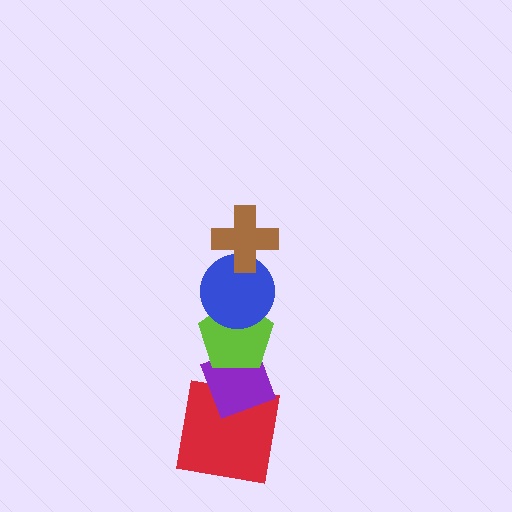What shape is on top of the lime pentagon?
The blue circle is on top of the lime pentagon.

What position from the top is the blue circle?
The blue circle is 2nd from the top.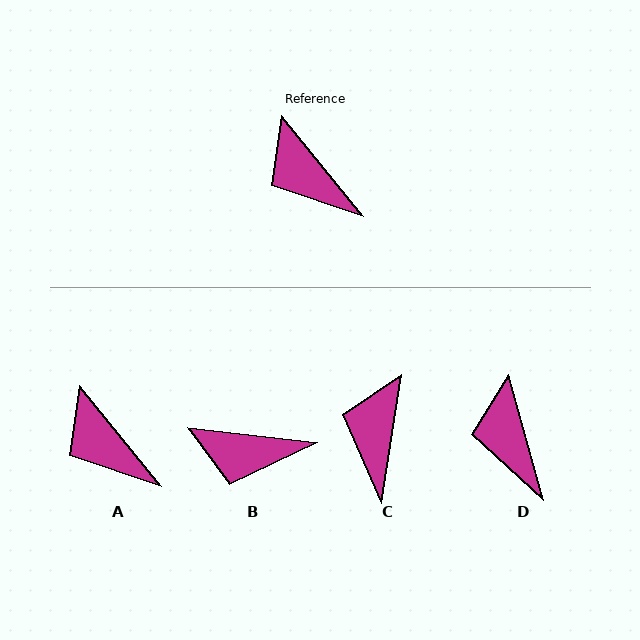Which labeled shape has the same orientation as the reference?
A.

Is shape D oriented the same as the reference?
No, it is off by about 23 degrees.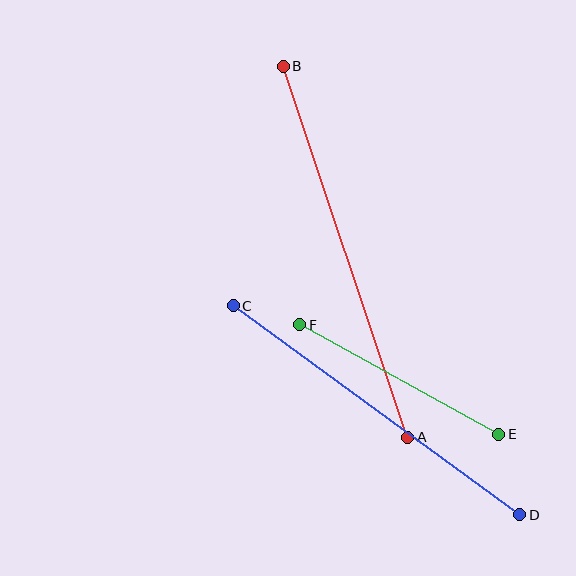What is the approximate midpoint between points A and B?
The midpoint is at approximately (345, 252) pixels.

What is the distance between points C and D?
The distance is approximately 355 pixels.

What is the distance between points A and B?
The distance is approximately 391 pixels.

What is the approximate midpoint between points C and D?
The midpoint is at approximately (377, 410) pixels.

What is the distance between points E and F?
The distance is approximately 227 pixels.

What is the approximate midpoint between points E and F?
The midpoint is at approximately (399, 380) pixels.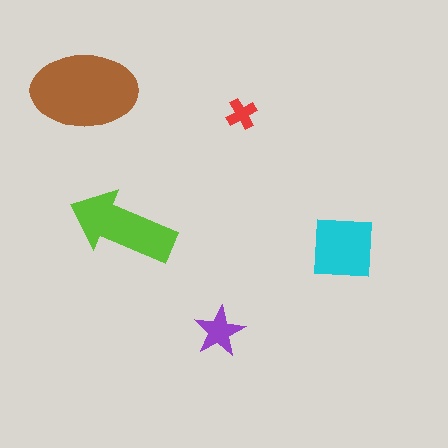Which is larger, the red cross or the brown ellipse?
The brown ellipse.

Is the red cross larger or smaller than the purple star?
Smaller.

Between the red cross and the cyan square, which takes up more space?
The cyan square.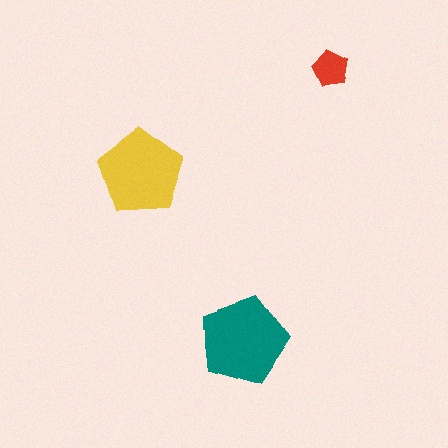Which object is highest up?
The red pentagon is topmost.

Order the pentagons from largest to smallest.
the teal one, the yellow one, the red one.